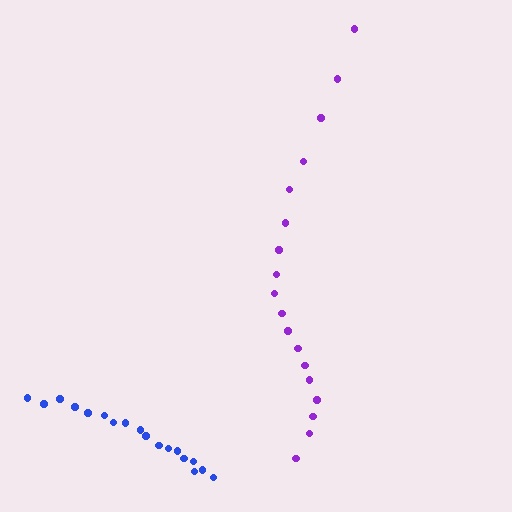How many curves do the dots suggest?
There are 2 distinct paths.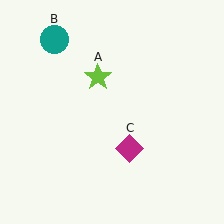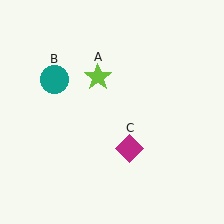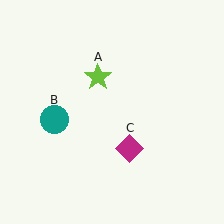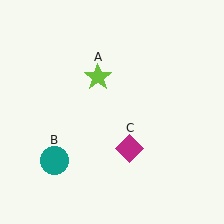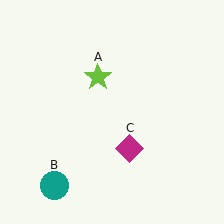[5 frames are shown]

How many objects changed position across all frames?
1 object changed position: teal circle (object B).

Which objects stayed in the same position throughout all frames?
Lime star (object A) and magenta diamond (object C) remained stationary.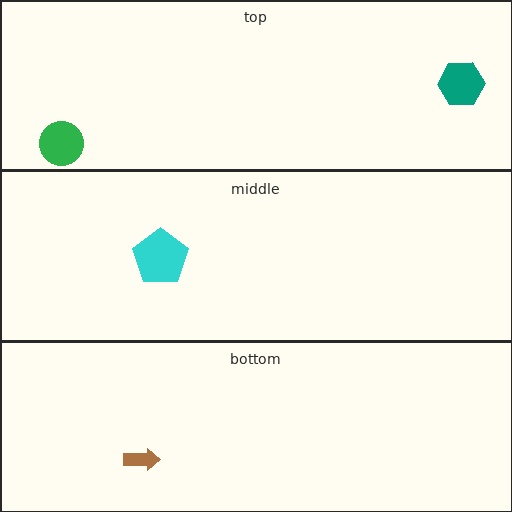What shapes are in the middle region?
The cyan pentagon.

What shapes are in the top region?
The green circle, the teal hexagon.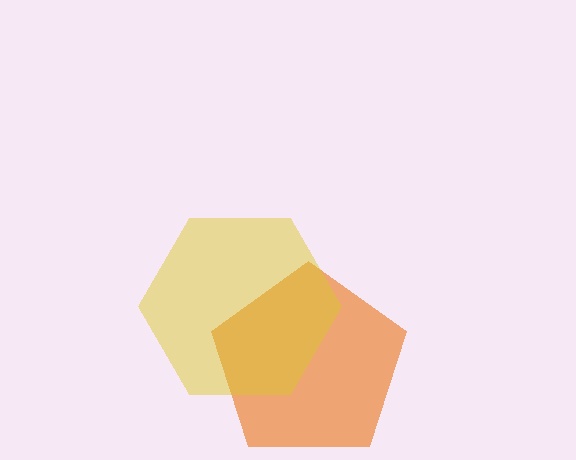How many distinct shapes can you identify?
There are 2 distinct shapes: an orange pentagon, a yellow hexagon.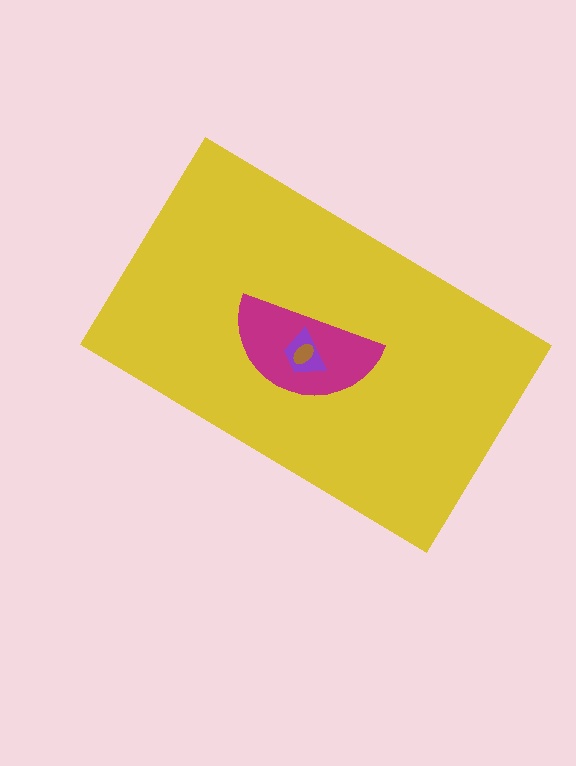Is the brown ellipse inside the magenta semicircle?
Yes.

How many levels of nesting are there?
4.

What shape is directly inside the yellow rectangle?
The magenta semicircle.